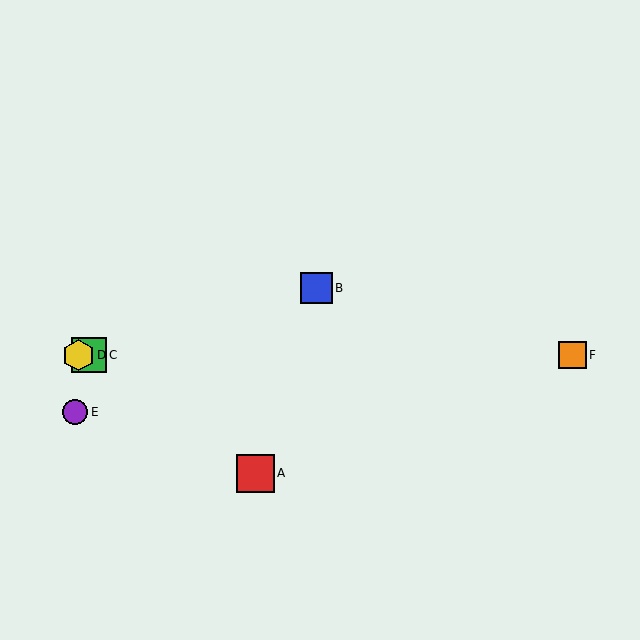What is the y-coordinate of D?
Object D is at y≈355.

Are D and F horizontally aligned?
Yes, both are at y≈355.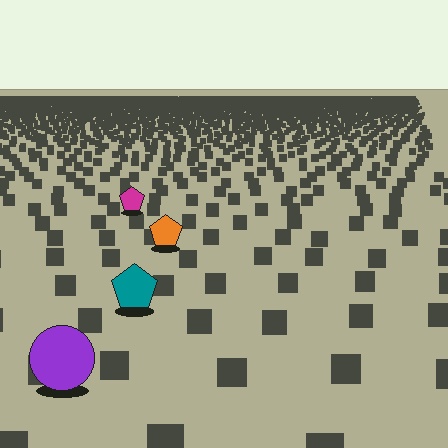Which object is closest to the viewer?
The purple circle is closest. The texture marks near it are larger and more spread out.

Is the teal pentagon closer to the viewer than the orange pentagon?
Yes. The teal pentagon is closer — you can tell from the texture gradient: the ground texture is coarser near it.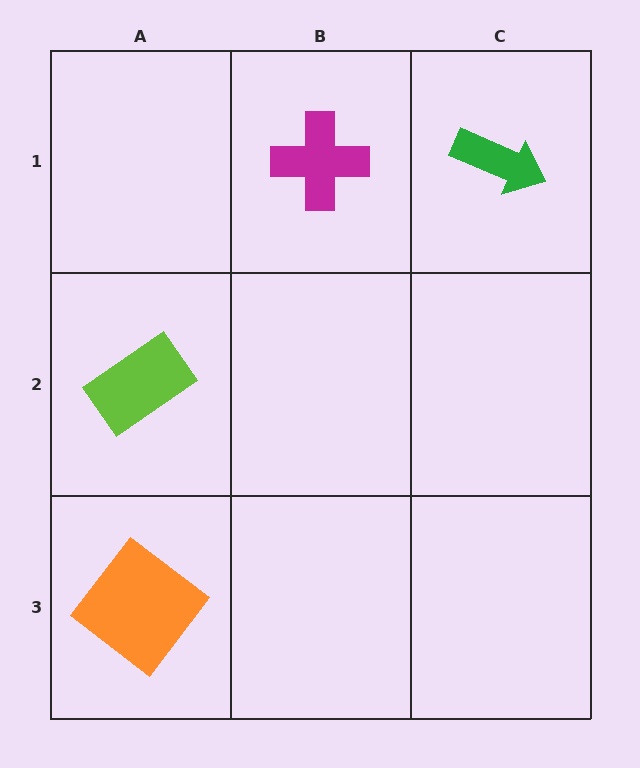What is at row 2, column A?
A lime rectangle.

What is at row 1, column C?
A green arrow.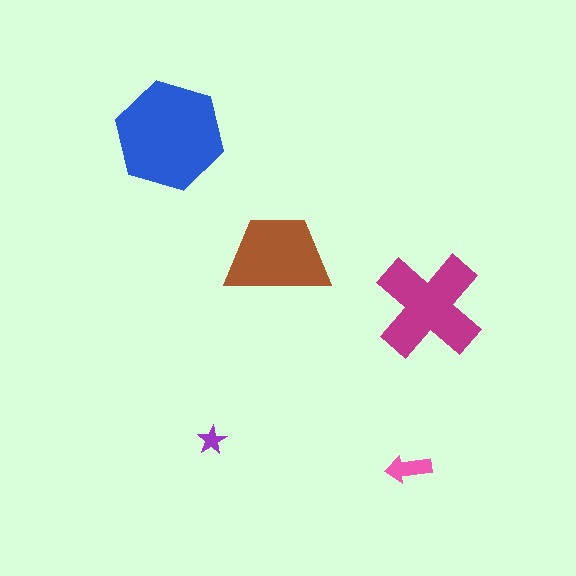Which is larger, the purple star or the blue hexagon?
The blue hexagon.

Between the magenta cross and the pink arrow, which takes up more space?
The magenta cross.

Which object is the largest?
The blue hexagon.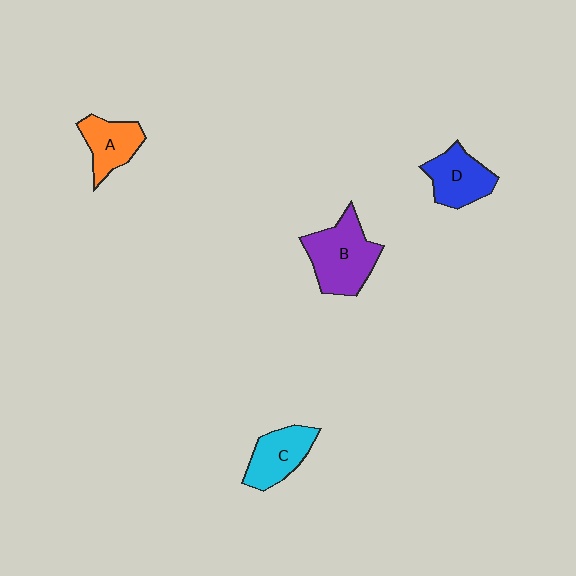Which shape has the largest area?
Shape B (purple).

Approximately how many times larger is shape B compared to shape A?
Approximately 1.6 times.